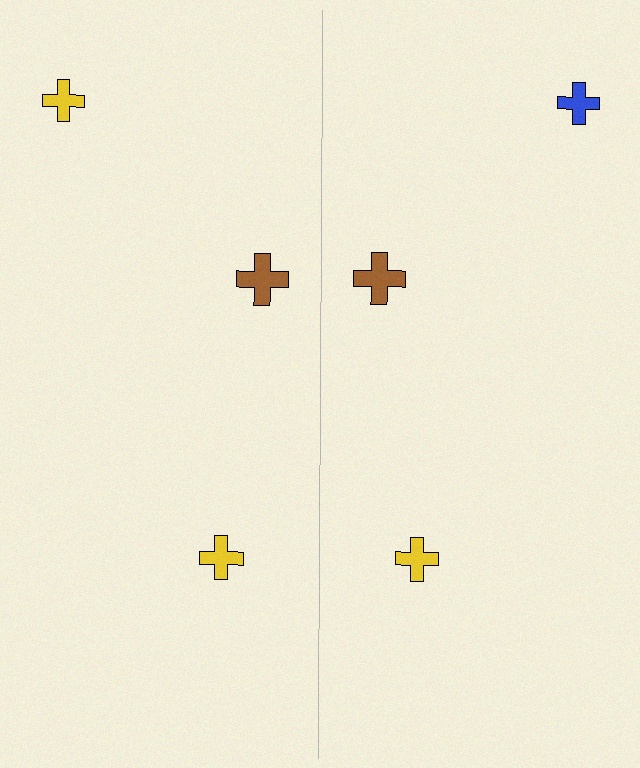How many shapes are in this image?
There are 6 shapes in this image.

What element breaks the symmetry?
The blue cross on the right side breaks the symmetry — its mirror counterpart is yellow.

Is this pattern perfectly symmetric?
No, the pattern is not perfectly symmetric. The blue cross on the right side breaks the symmetry — its mirror counterpart is yellow.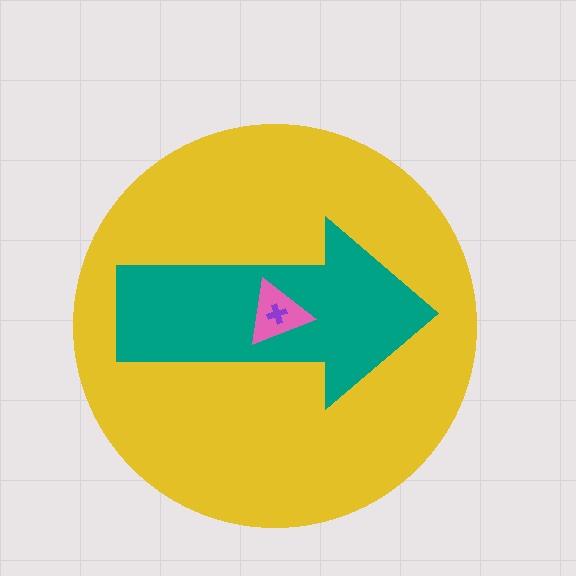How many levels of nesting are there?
4.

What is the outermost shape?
The yellow circle.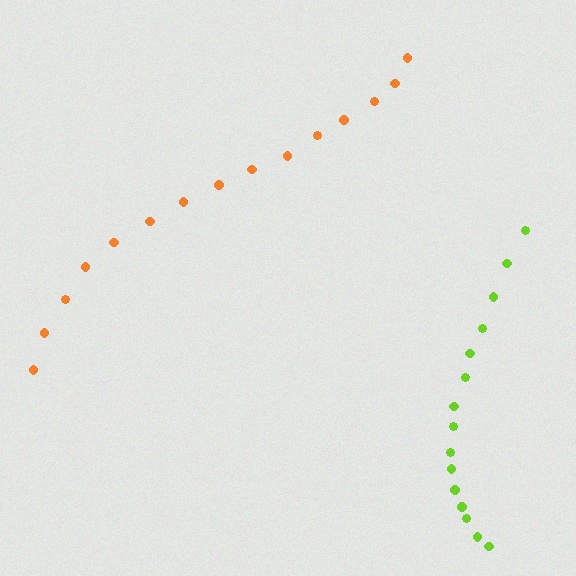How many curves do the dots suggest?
There are 2 distinct paths.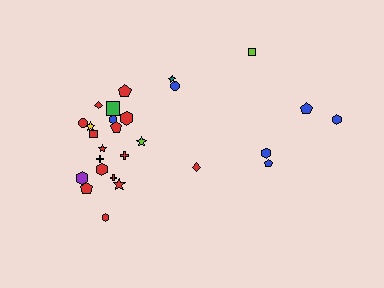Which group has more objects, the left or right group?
The left group.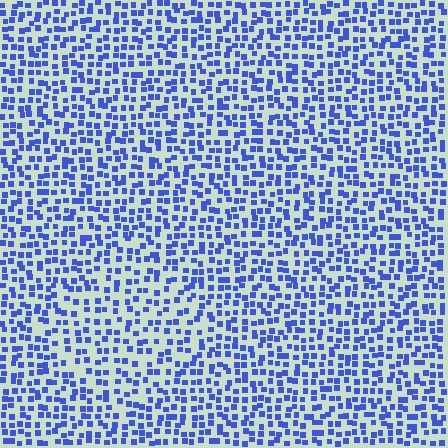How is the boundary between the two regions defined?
The boundary is defined by a change in element density (approximately 1.4x ratio). All elements are the same color, size, and shape.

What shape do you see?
I see a diamond.